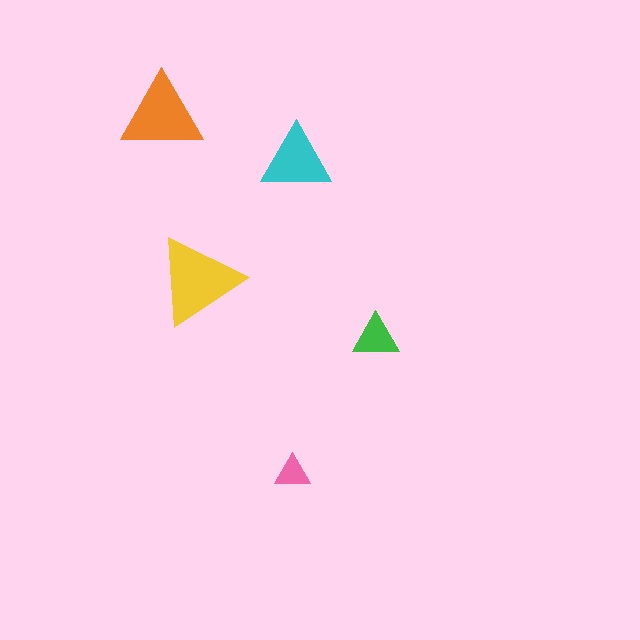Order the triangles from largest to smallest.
the yellow one, the orange one, the cyan one, the green one, the pink one.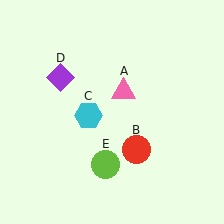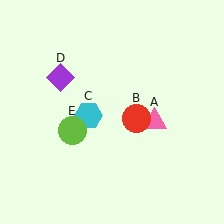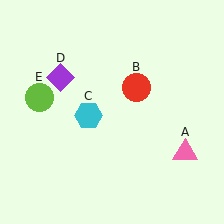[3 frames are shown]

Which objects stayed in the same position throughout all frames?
Cyan hexagon (object C) and purple diamond (object D) remained stationary.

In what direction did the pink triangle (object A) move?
The pink triangle (object A) moved down and to the right.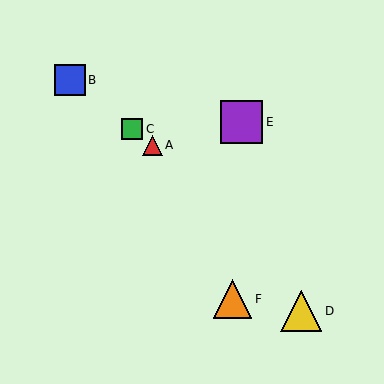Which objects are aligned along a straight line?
Objects A, B, C are aligned along a straight line.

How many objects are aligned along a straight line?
3 objects (A, B, C) are aligned along a straight line.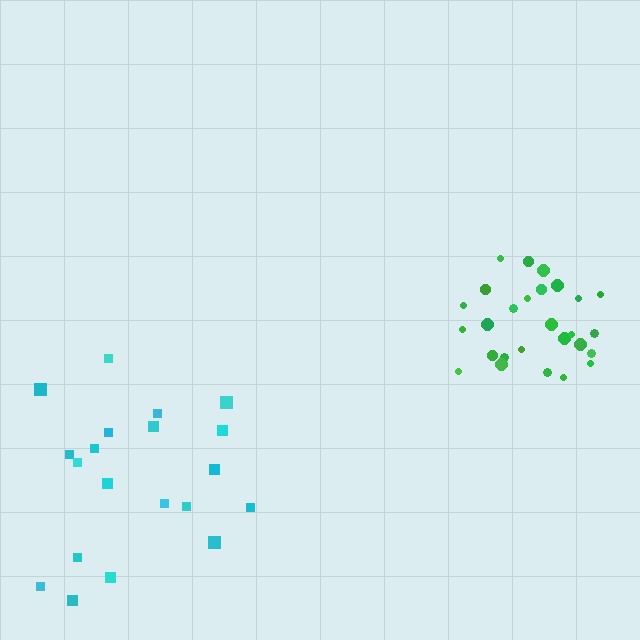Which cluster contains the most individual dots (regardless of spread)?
Green (27).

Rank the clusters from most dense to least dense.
green, cyan.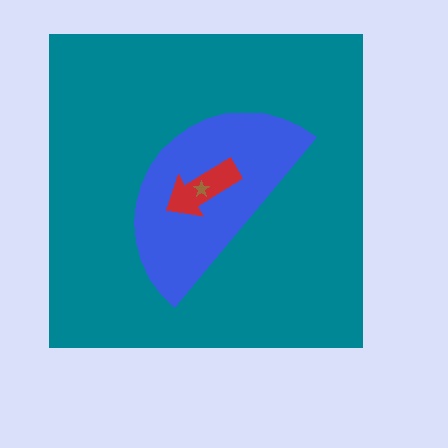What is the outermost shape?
The teal square.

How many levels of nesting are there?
4.